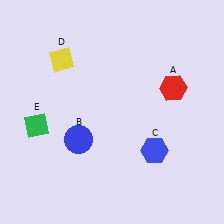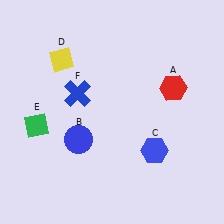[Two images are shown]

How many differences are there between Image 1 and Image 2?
There is 1 difference between the two images.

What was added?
A blue cross (F) was added in Image 2.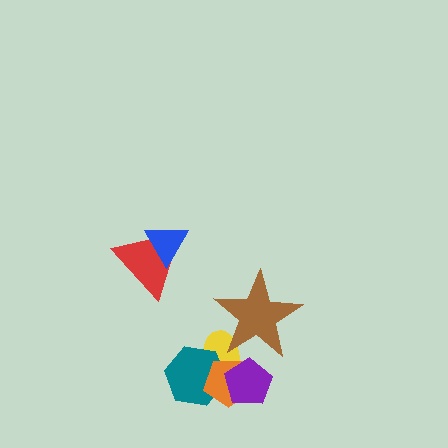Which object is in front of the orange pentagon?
The purple pentagon is in front of the orange pentagon.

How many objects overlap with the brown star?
1 object overlaps with the brown star.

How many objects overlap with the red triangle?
1 object overlaps with the red triangle.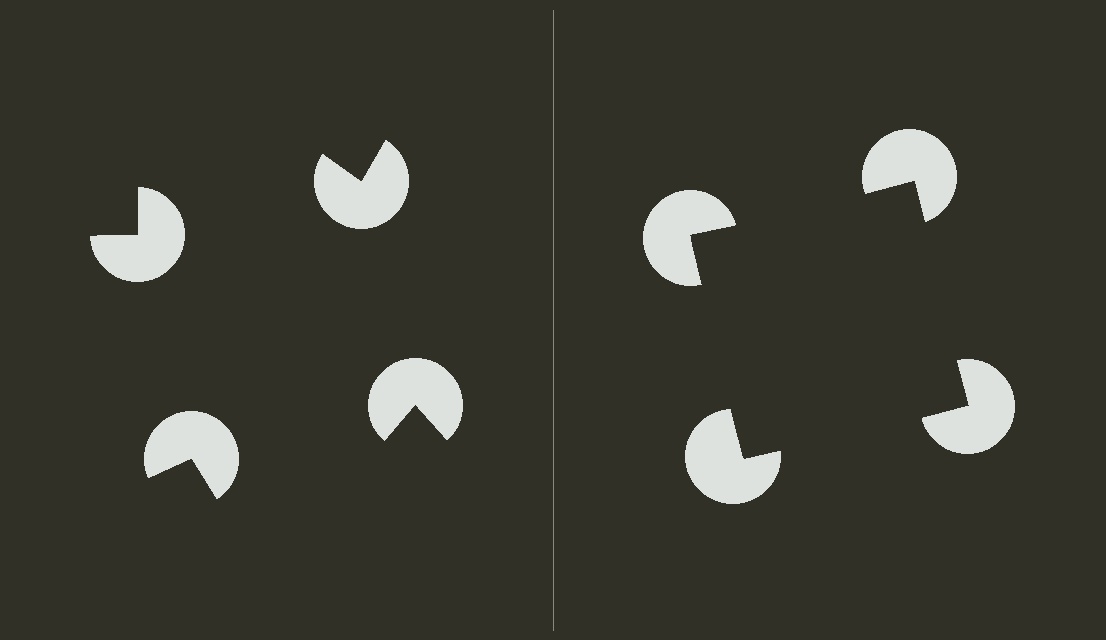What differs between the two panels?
The pac-man discs are positioned identically on both sides; only the wedge orientations differ. On the right they align to a square; on the left they are misaligned.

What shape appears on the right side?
An illusory square.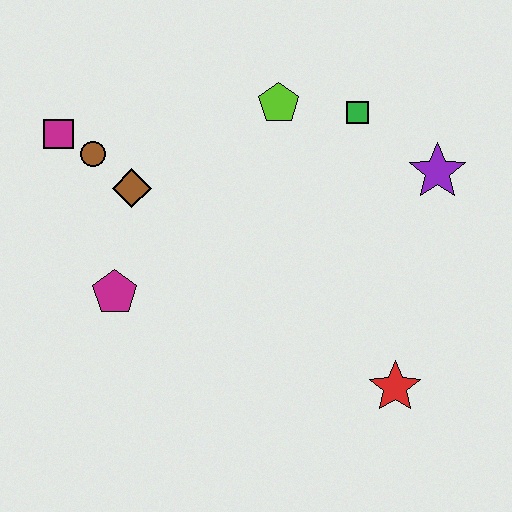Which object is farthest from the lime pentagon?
The red star is farthest from the lime pentagon.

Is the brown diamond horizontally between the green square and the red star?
No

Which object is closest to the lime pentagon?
The green square is closest to the lime pentagon.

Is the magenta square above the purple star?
Yes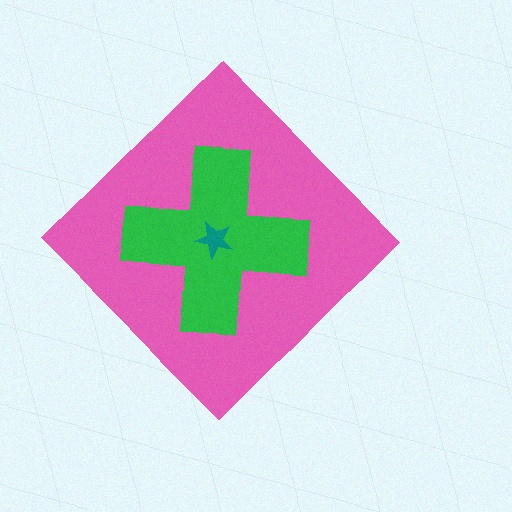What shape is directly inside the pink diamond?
The green cross.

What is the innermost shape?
The teal star.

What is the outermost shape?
The pink diamond.